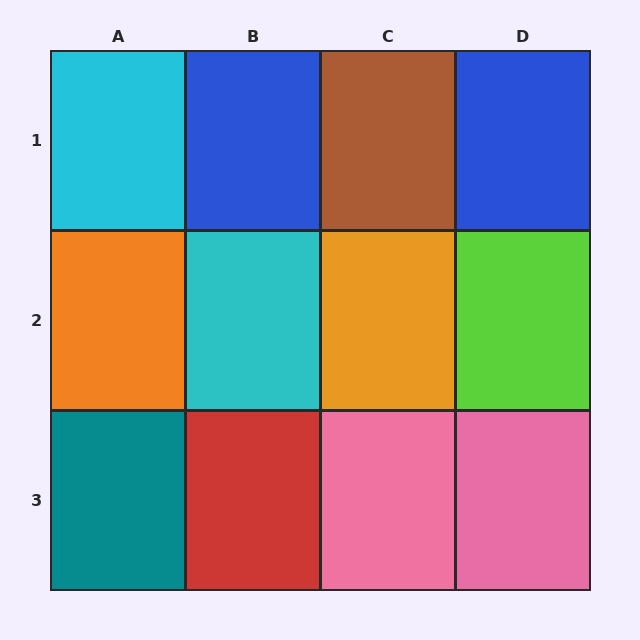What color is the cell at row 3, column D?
Pink.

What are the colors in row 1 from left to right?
Cyan, blue, brown, blue.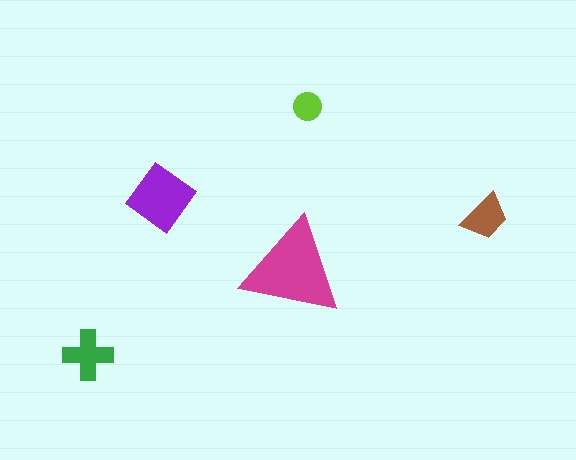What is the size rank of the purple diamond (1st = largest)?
2nd.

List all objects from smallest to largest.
The lime circle, the brown trapezoid, the green cross, the purple diamond, the magenta triangle.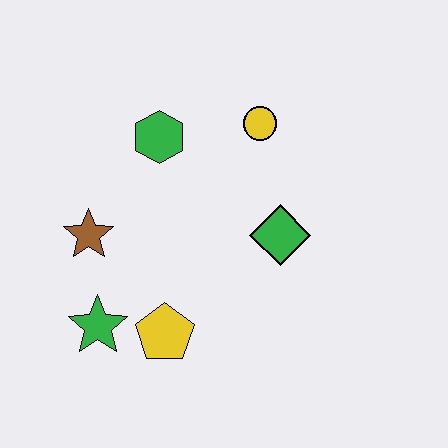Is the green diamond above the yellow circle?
No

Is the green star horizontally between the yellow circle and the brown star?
Yes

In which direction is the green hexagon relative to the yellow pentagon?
The green hexagon is above the yellow pentagon.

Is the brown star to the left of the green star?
Yes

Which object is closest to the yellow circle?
The green hexagon is closest to the yellow circle.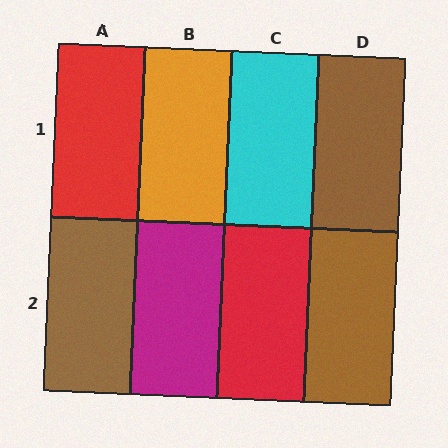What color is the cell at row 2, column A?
Brown.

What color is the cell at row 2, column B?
Magenta.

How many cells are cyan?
1 cell is cyan.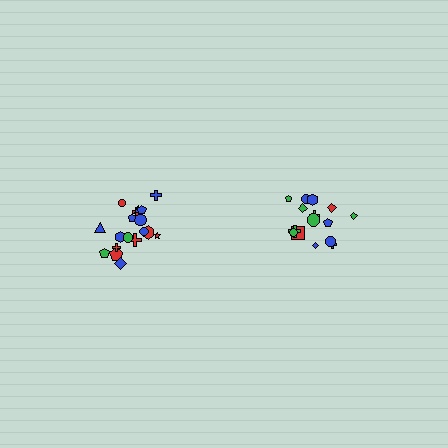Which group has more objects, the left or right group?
The left group.